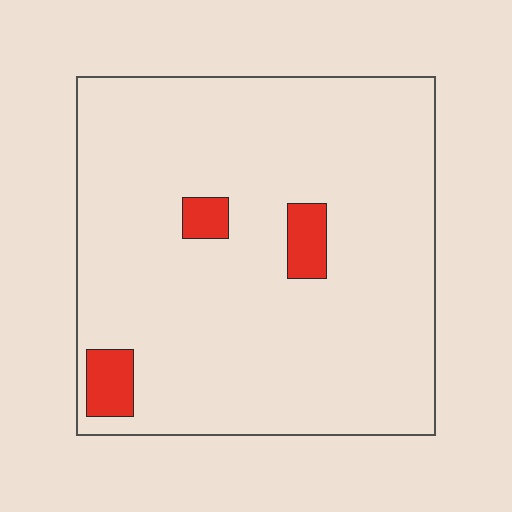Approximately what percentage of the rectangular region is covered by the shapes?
Approximately 5%.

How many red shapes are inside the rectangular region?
3.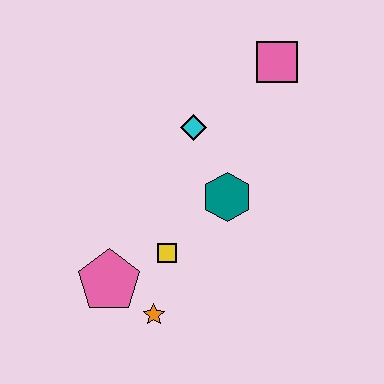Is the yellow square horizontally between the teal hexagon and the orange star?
Yes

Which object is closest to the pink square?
The cyan diamond is closest to the pink square.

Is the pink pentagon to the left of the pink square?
Yes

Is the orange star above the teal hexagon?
No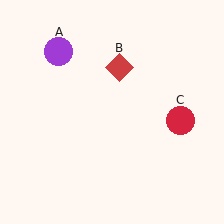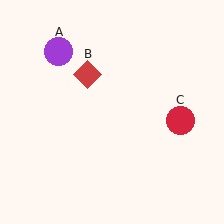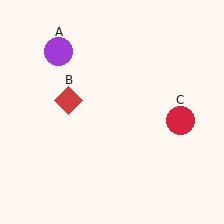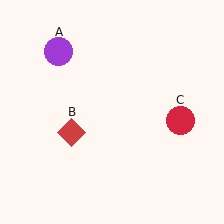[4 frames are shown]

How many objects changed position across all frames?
1 object changed position: red diamond (object B).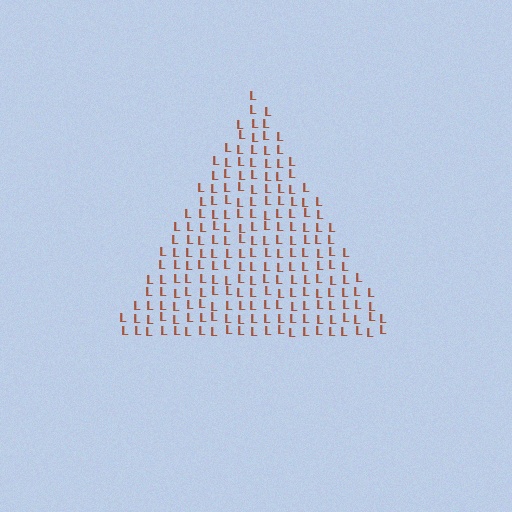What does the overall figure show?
The overall figure shows a triangle.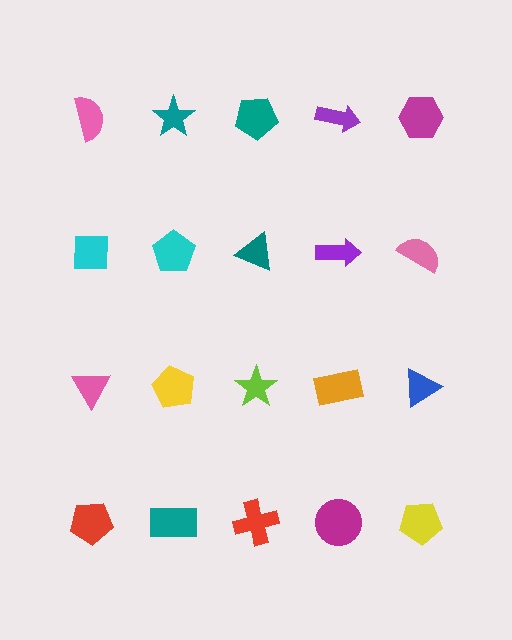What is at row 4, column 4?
A magenta circle.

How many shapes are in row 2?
5 shapes.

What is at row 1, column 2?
A teal star.